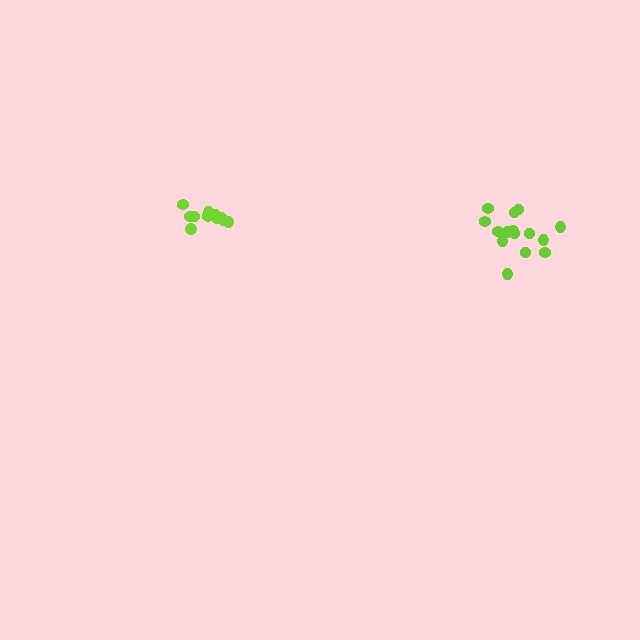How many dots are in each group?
Group 1: 15 dots, Group 2: 13 dots (28 total).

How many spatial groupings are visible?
There are 2 spatial groupings.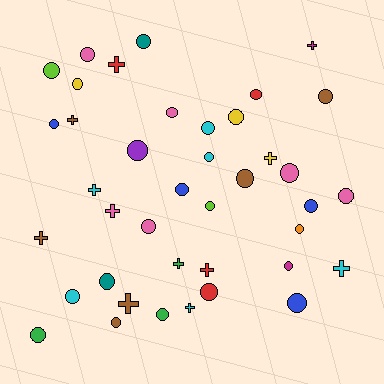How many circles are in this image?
There are 28 circles.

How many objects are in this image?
There are 40 objects.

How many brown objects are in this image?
There are 6 brown objects.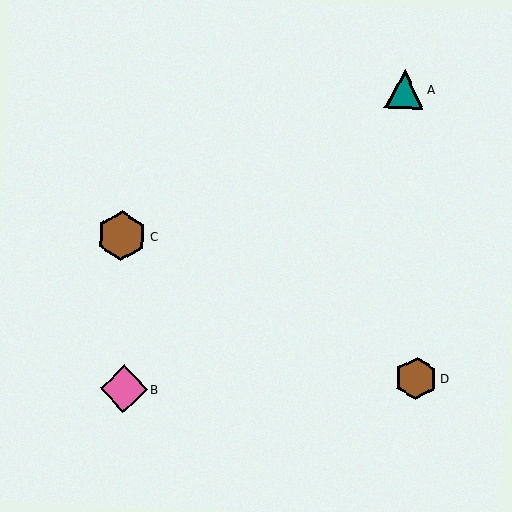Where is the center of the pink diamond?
The center of the pink diamond is at (124, 389).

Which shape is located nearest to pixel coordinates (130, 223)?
The brown hexagon (labeled C) at (122, 236) is nearest to that location.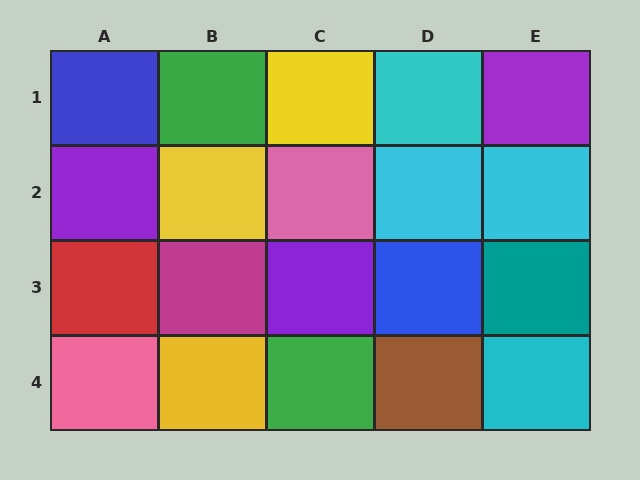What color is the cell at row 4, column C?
Green.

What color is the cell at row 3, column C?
Purple.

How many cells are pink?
2 cells are pink.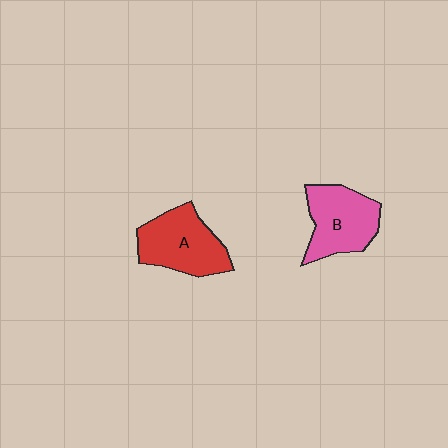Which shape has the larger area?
Shape A (red).